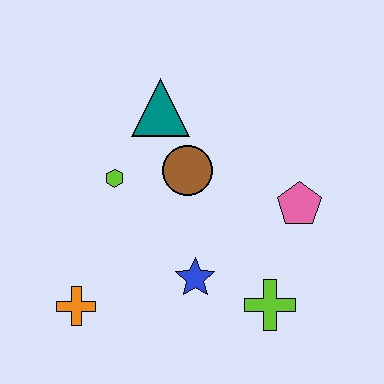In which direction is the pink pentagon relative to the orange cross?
The pink pentagon is to the right of the orange cross.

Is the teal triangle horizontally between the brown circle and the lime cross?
No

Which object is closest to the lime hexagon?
The brown circle is closest to the lime hexagon.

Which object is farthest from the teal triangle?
The lime cross is farthest from the teal triangle.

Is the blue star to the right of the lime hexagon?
Yes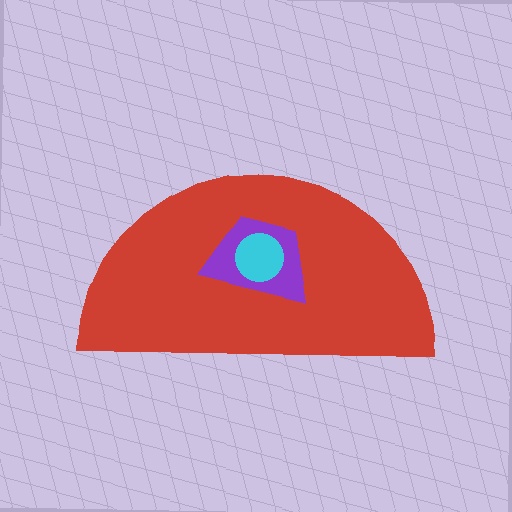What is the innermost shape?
The cyan circle.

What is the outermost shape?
The red semicircle.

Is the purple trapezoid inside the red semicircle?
Yes.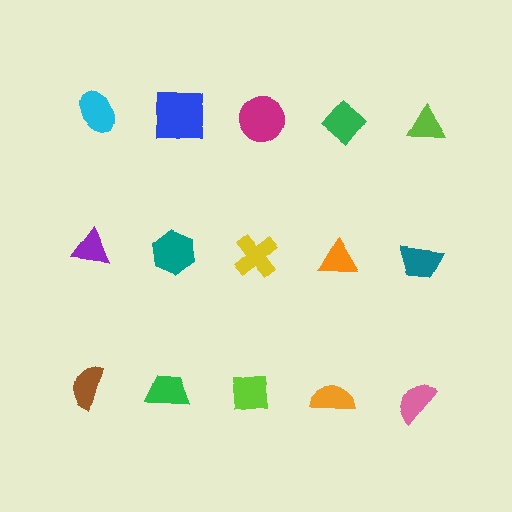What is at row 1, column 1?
A cyan ellipse.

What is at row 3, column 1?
A brown semicircle.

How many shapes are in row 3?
5 shapes.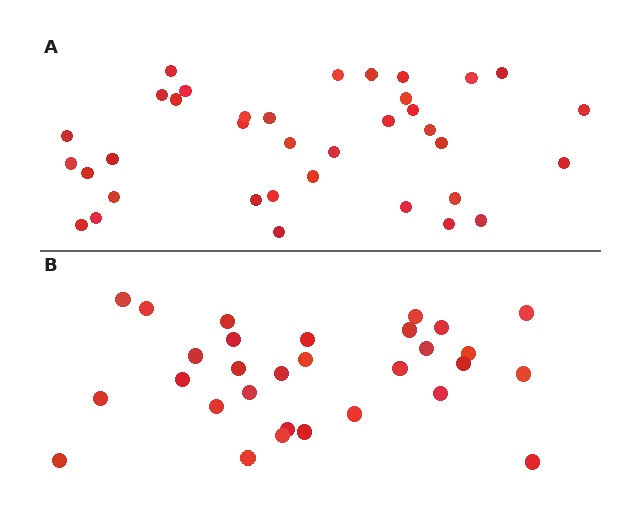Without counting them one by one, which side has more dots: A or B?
Region A (the top region) has more dots.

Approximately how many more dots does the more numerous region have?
Region A has about 6 more dots than region B.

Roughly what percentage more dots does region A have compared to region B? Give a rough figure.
About 20% more.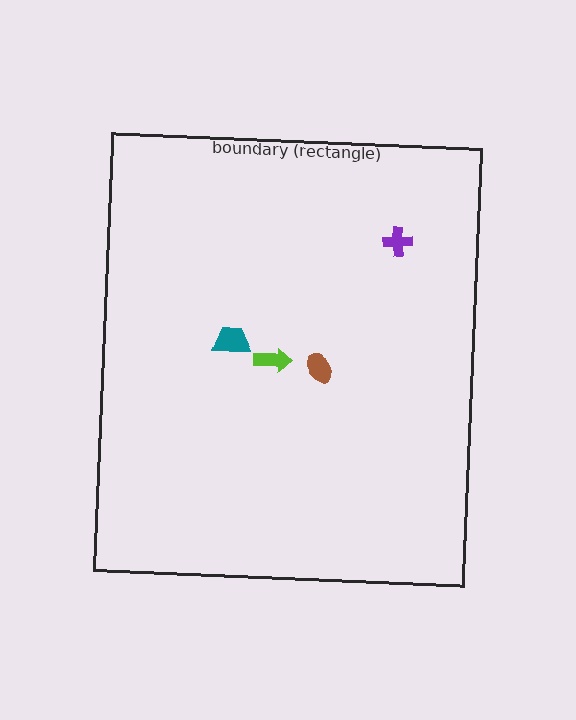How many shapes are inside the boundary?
4 inside, 0 outside.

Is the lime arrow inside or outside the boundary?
Inside.